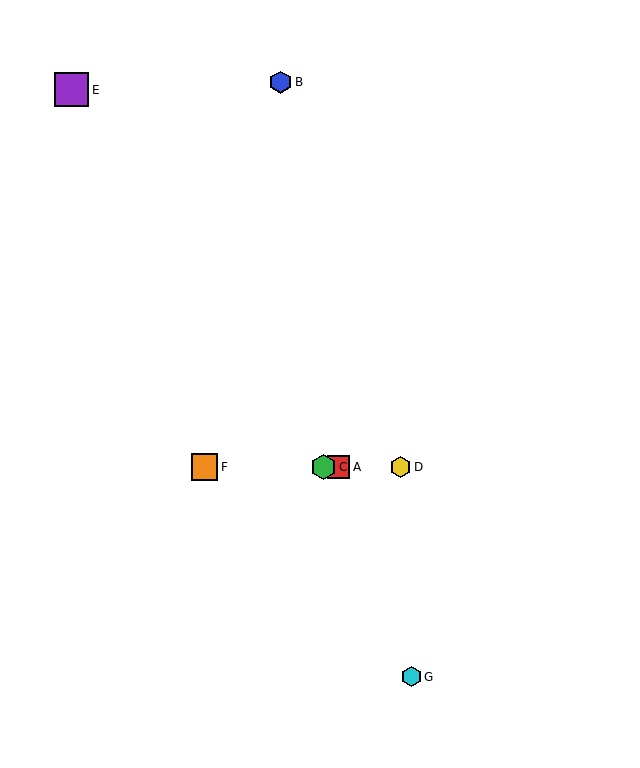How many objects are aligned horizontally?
4 objects (A, C, D, F) are aligned horizontally.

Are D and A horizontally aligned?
Yes, both are at y≈467.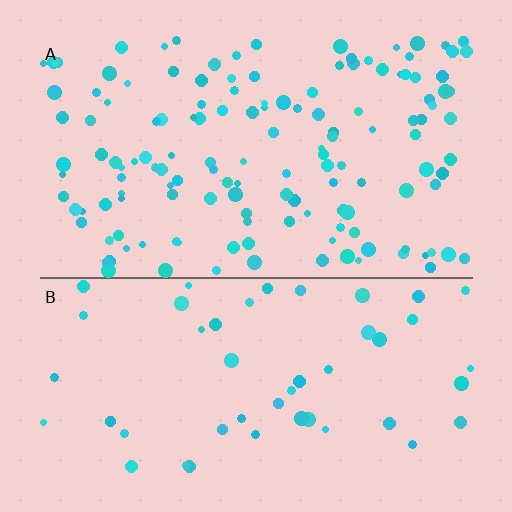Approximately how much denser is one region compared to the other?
Approximately 3.0× — region A over region B.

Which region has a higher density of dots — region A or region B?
A (the top).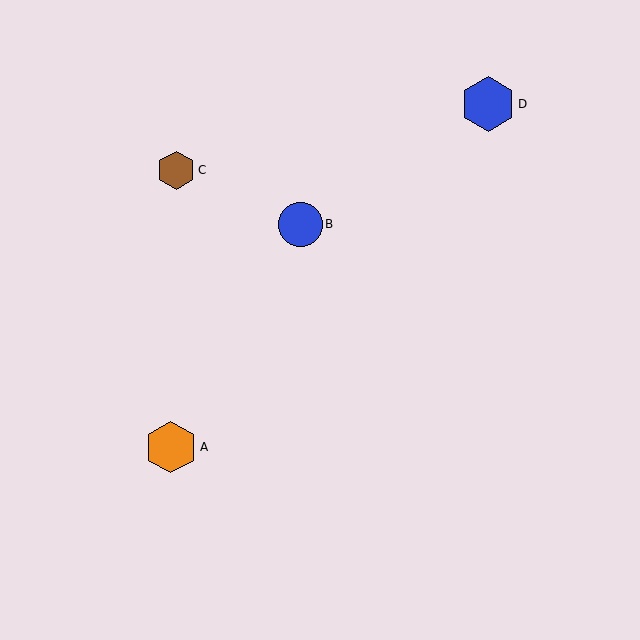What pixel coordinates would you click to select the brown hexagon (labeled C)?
Click at (176, 170) to select the brown hexagon C.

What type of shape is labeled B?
Shape B is a blue circle.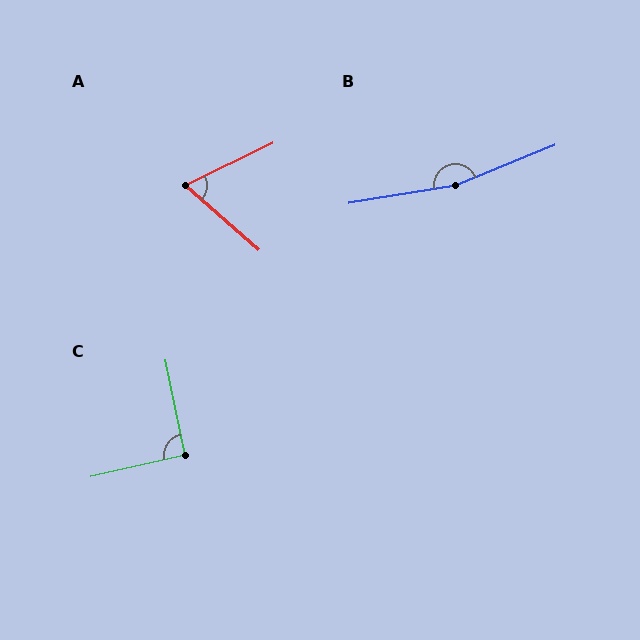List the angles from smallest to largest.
A (68°), C (91°), B (168°).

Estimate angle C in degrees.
Approximately 91 degrees.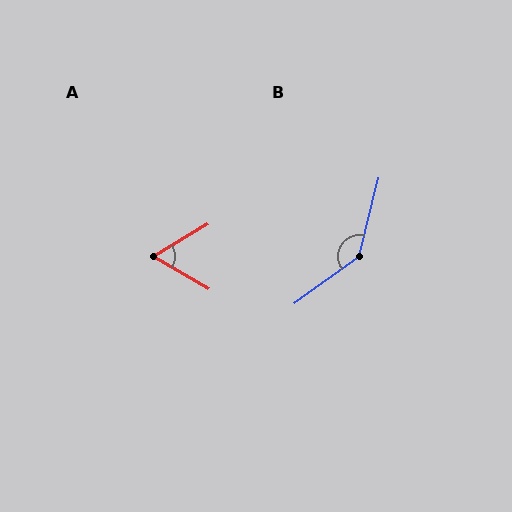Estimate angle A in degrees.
Approximately 61 degrees.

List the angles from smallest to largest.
A (61°), B (140°).